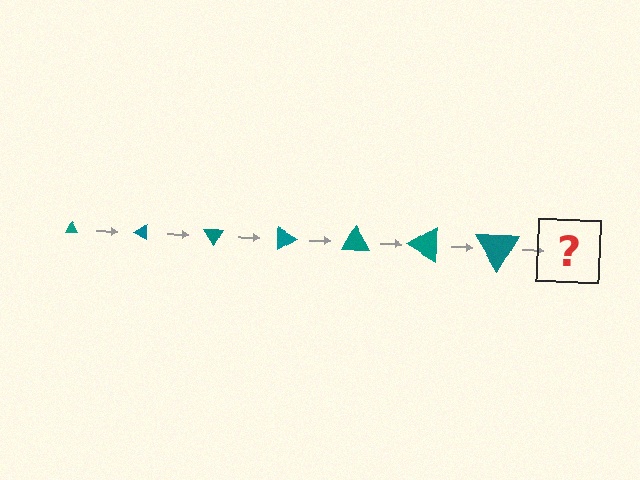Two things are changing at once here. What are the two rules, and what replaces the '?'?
The two rules are that the triangle grows larger each step and it rotates 30 degrees each step. The '?' should be a triangle, larger than the previous one and rotated 210 degrees from the start.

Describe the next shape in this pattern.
It should be a triangle, larger than the previous one and rotated 210 degrees from the start.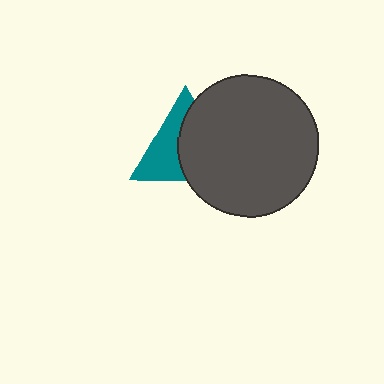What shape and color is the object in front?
The object in front is a dark gray circle.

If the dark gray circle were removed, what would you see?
You would see the complete teal triangle.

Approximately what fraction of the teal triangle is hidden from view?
Roughly 53% of the teal triangle is hidden behind the dark gray circle.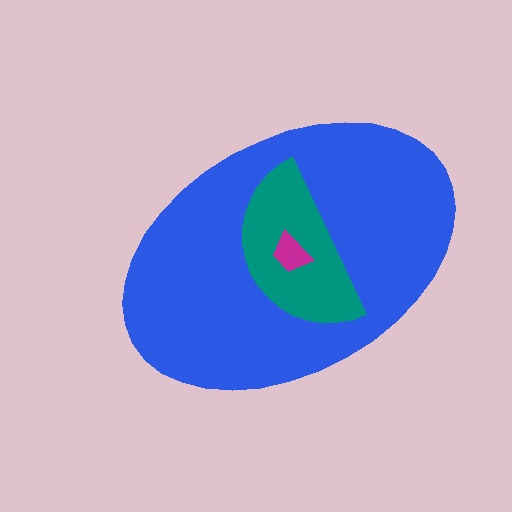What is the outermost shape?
The blue ellipse.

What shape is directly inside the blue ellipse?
The teal semicircle.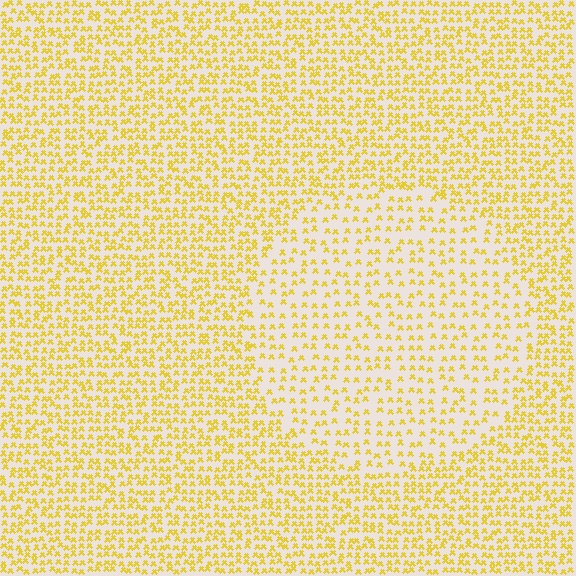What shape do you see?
I see a circle.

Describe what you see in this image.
The image contains small yellow elements arranged at two different densities. A circle-shaped region is visible where the elements are less densely packed than the surrounding area.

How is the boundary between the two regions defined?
The boundary is defined by a change in element density (approximately 1.8x ratio). All elements are the same color, size, and shape.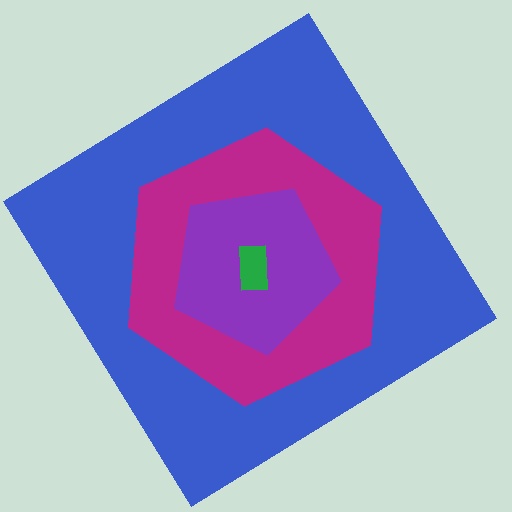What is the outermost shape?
The blue diamond.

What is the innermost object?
The green rectangle.